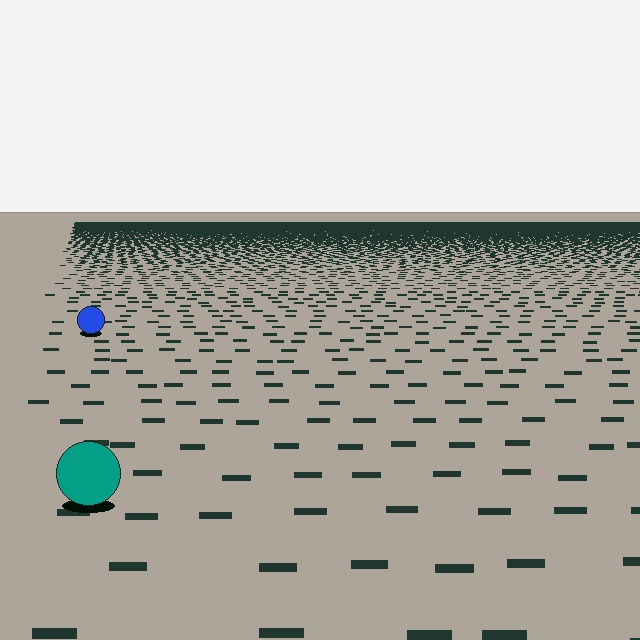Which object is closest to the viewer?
The teal circle is closest. The texture marks near it are larger and more spread out.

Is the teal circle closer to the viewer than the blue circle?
Yes. The teal circle is closer — you can tell from the texture gradient: the ground texture is coarser near it.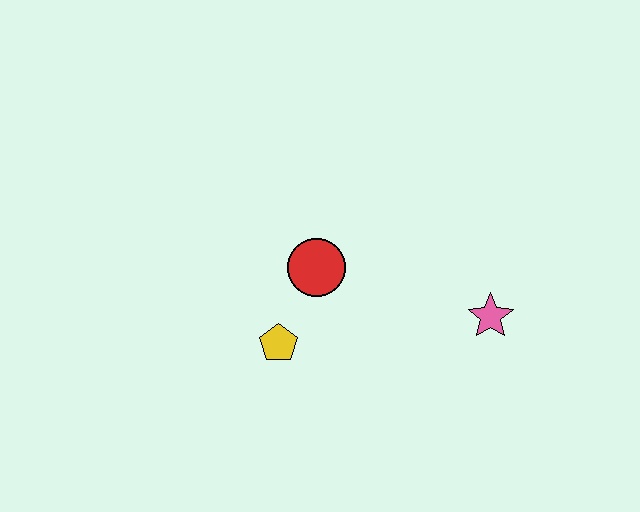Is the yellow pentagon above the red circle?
No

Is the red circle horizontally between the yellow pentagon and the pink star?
Yes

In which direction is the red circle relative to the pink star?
The red circle is to the left of the pink star.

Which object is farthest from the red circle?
The pink star is farthest from the red circle.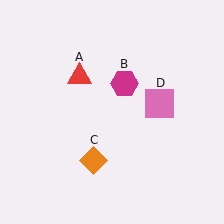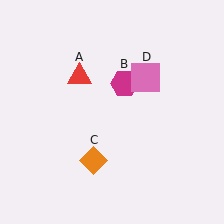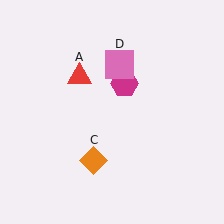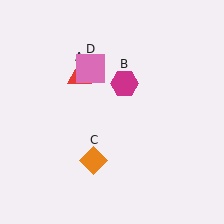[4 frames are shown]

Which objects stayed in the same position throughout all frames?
Red triangle (object A) and magenta hexagon (object B) and orange diamond (object C) remained stationary.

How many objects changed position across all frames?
1 object changed position: pink square (object D).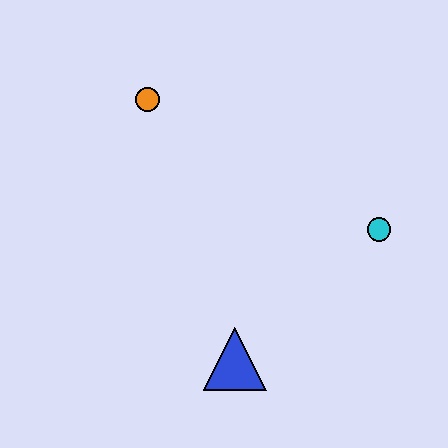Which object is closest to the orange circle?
The cyan circle is closest to the orange circle.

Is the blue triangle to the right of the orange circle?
Yes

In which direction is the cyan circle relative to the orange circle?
The cyan circle is to the right of the orange circle.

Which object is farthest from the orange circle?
The blue triangle is farthest from the orange circle.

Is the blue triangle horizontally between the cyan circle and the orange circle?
Yes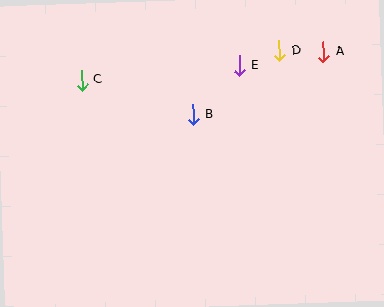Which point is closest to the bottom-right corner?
Point A is closest to the bottom-right corner.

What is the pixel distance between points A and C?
The distance between A and C is 243 pixels.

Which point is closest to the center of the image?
Point B at (193, 115) is closest to the center.